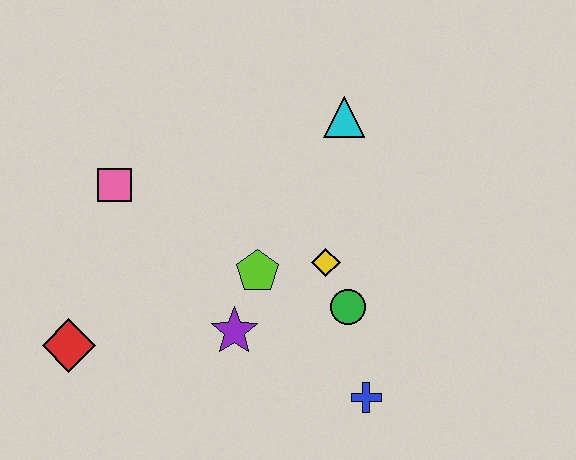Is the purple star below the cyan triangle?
Yes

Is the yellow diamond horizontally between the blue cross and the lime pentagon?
Yes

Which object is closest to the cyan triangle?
The yellow diamond is closest to the cyan triangle.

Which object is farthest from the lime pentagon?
The red diamond is farthest from the lime pentagon.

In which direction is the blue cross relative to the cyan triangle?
The blue cross is below the cyan triangle.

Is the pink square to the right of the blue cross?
No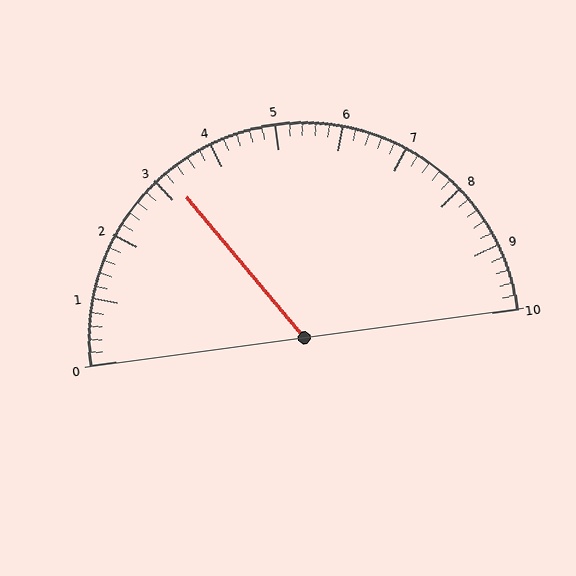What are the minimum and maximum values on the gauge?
The gauge ranges from 0 to 10.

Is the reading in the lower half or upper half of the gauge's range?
The reading is in the lower half of the range (0 to 10).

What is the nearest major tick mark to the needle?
The nearest major tick mark is 3.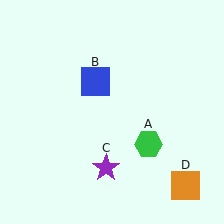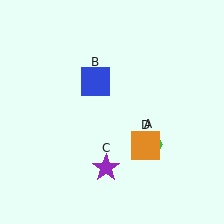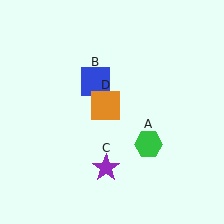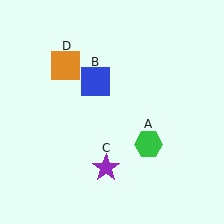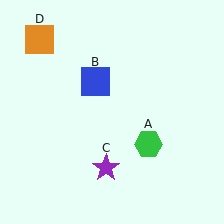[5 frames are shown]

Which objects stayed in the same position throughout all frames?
Green hexagon (object A) and blue square (object B) and purple star (object C) remained stationary.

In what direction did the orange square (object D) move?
The orange square (object D) moved up and to the left.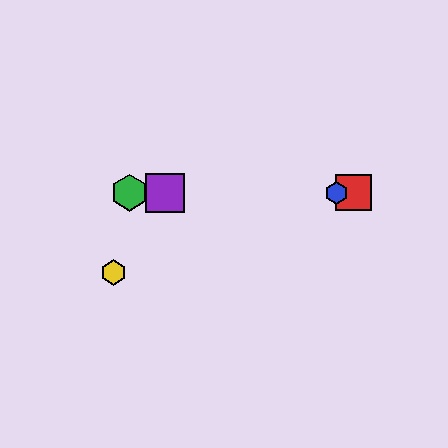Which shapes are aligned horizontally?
The red square, the blue hexagon, the green hexagon, the purple square are aligned horizontally.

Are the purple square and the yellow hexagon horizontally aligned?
No, the purple square is at y≈193 and the yellow hexagon is at y≈272.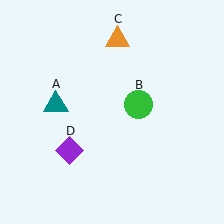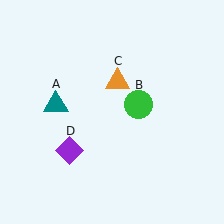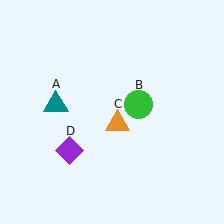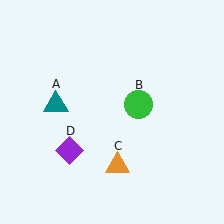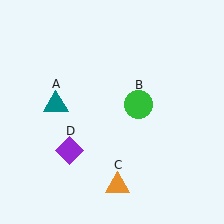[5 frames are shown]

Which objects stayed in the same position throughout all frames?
Teal triangle (object A) and green circle (object B) and purple diamond (object D) remained stationary.